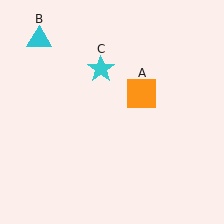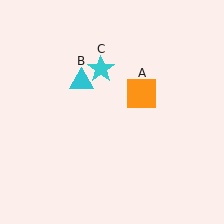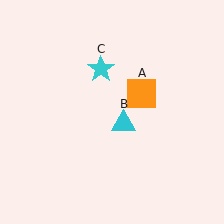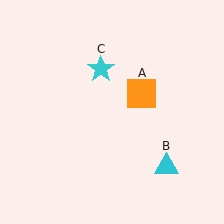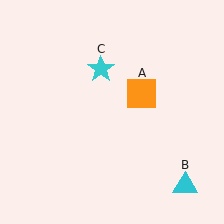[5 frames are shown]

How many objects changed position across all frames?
1 object changed position: cyan triangle (object B).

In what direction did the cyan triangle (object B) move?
The cyan triangle (object B) moved down and to the right.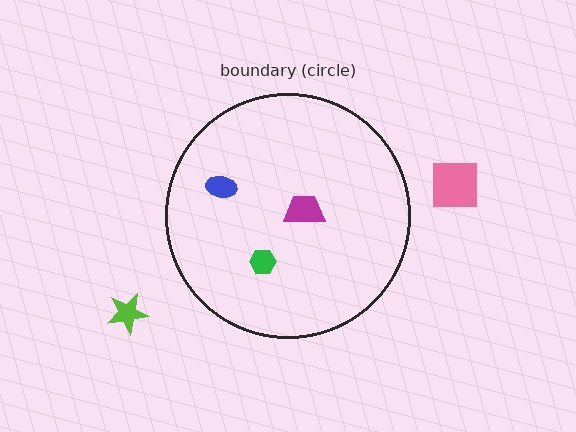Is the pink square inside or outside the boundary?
Outside.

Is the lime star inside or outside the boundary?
Outside.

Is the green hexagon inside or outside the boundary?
Inside.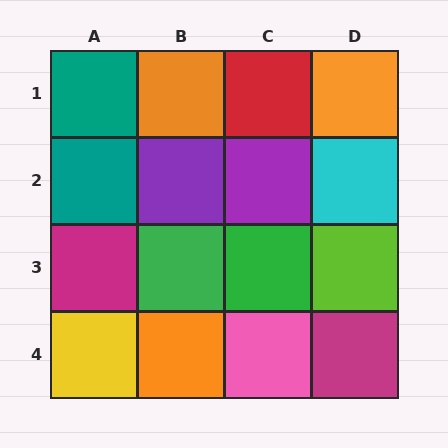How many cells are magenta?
2 cells are magenta.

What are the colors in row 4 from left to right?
Yellow, orange, pink, magenta.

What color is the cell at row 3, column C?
Green.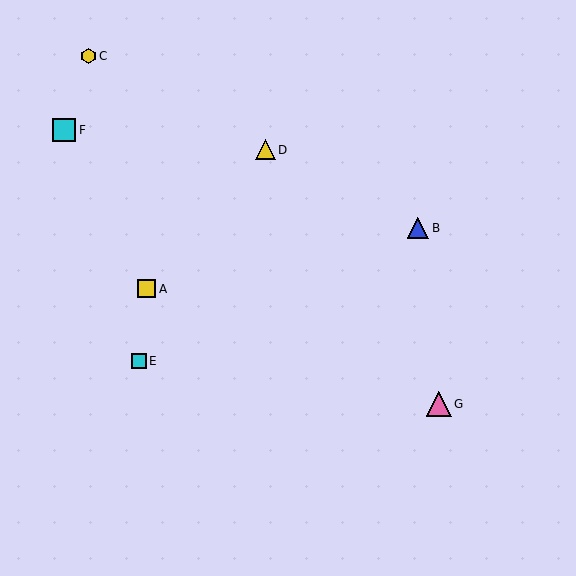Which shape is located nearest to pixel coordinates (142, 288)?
The yellow square (labeled A) at (146, 289) is nearest to that location.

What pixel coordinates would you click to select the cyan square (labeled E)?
Click at (139, 361) to select the cyan square E.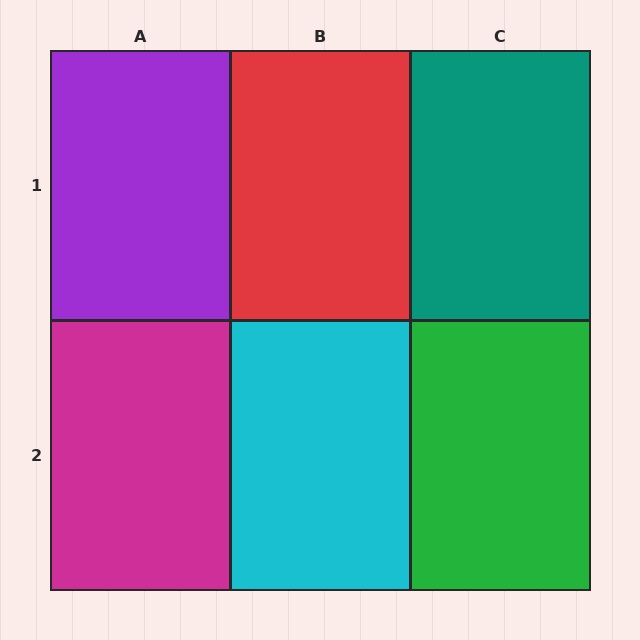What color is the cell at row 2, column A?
Magenta.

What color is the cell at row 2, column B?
Cyan.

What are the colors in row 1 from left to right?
Purple, red, teal.